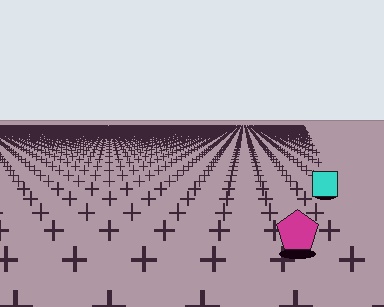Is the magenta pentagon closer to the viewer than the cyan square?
Yes. The magenta pentagon is closer — you can tell from the texture gradient: the ground texture is coarser near it.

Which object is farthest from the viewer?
The cyan square is farthest from the viewer. It appears smaller and the ground texture around it is denser.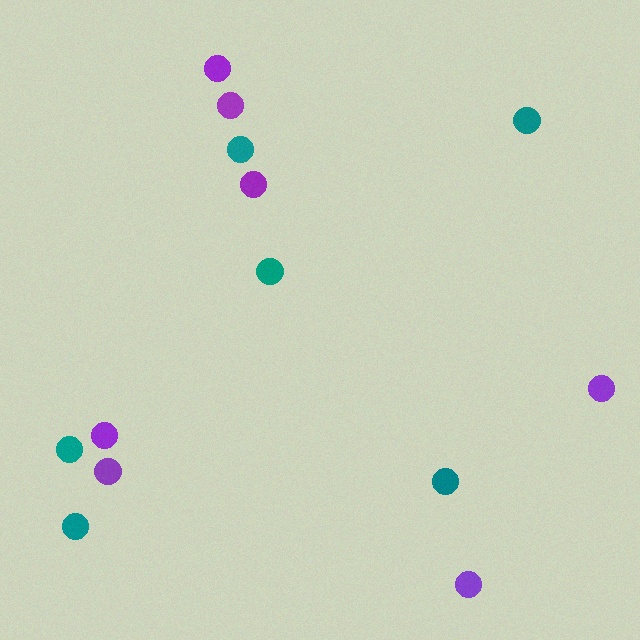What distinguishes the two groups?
There are 2 groups: one group of purple circles (7) and one group of teal circles (6).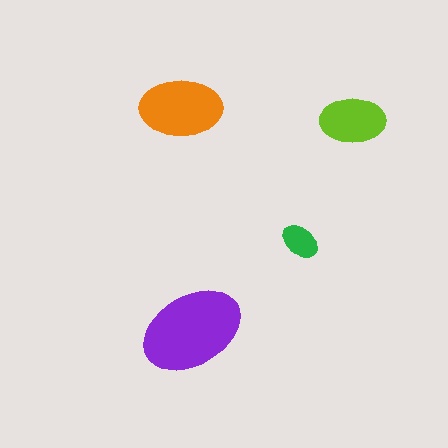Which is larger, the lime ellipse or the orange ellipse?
The orange one.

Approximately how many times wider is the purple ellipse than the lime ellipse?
About 1.5 times wider.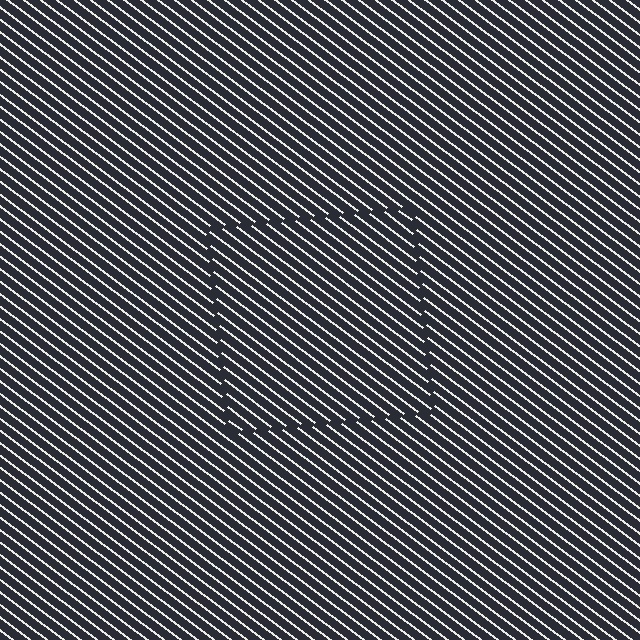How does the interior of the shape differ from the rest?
The interior of the shape contains the same grating, shifted by half a period — the contour is defined by the phase discontinuity where line-ends from the inner and outer gratings abut.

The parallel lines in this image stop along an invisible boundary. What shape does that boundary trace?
An illusory square. The interior of the shape contains the same grating, shifted by half a period — the contour is defined by the phase discontinuity where line-ends from the inner and outer gratings abut.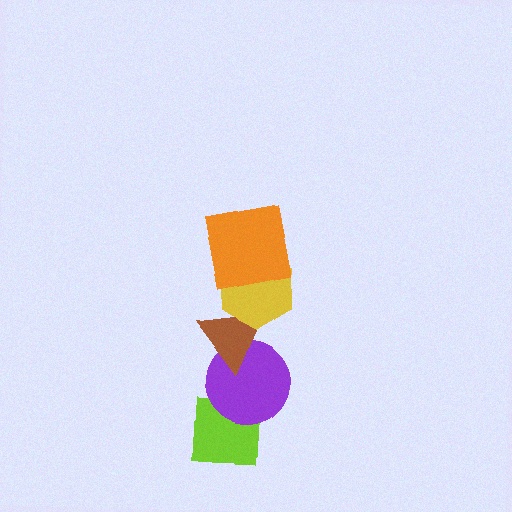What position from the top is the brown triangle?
The brown triangle is 3rd from the top.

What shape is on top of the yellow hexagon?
The orange square is on top of the yellow hexagon.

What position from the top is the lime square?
The lime square is 5th from the top.